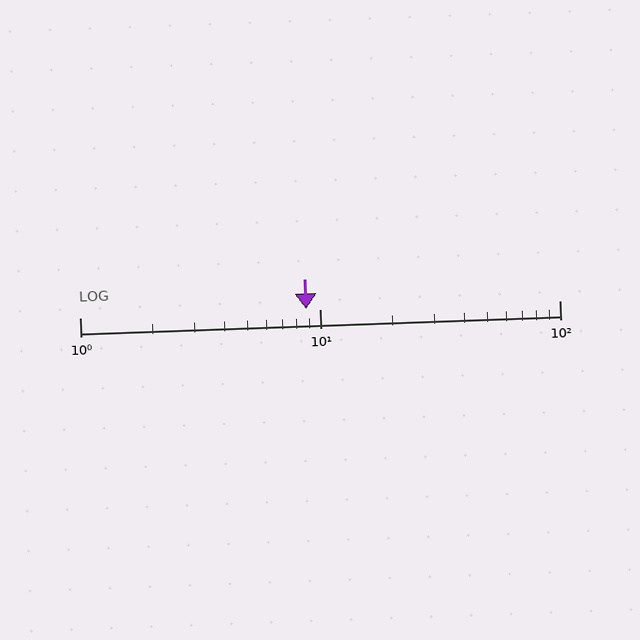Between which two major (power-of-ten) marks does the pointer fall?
The pointer is between 1 and 10.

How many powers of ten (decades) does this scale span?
The scale spans 2 decades, from 1 to 100.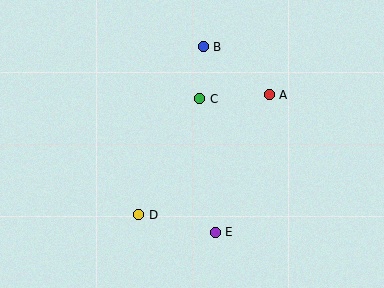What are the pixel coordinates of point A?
Point A is at (269, 95).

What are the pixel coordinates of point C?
Point C is at (200, 99).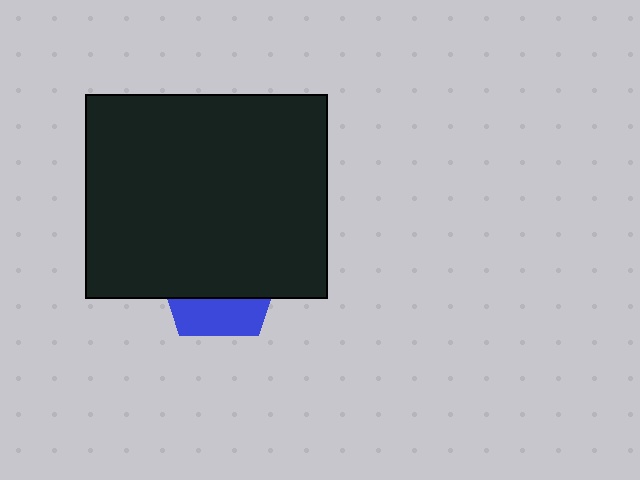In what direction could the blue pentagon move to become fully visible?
The blue pentagon could move down. That would shift it out from behind the black rectangle entirely.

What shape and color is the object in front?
The object in front is a black rectangle.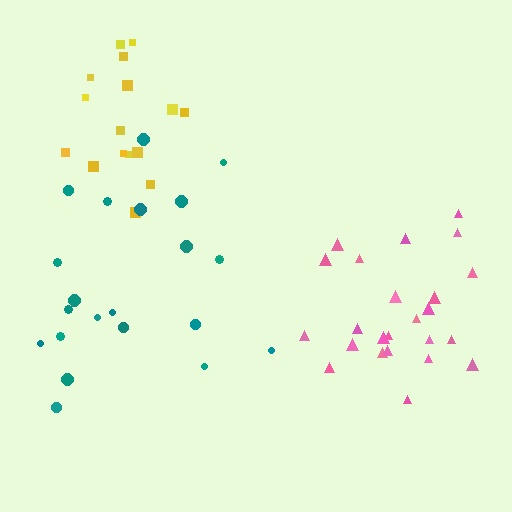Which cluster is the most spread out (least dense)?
Teal.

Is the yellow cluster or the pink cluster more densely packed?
Yellow.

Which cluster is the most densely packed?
Yellow.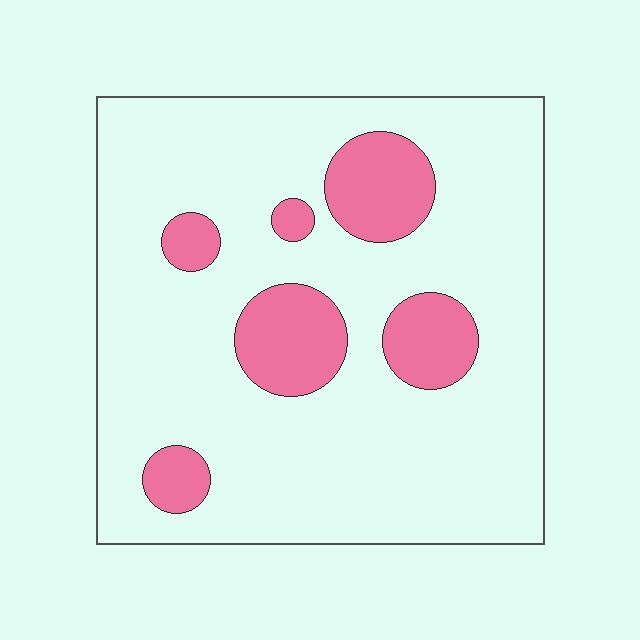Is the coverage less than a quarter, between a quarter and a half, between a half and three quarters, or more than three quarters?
Less than a quarter.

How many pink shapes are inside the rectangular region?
6.